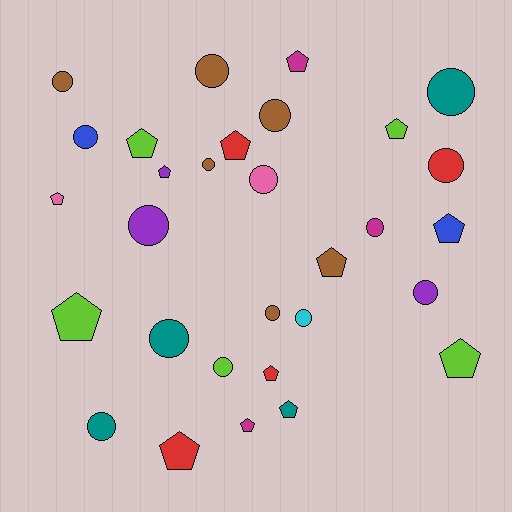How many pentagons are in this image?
There are 14 pentagons.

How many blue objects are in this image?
There are 2 blue objects.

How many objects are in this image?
There are 30 objects.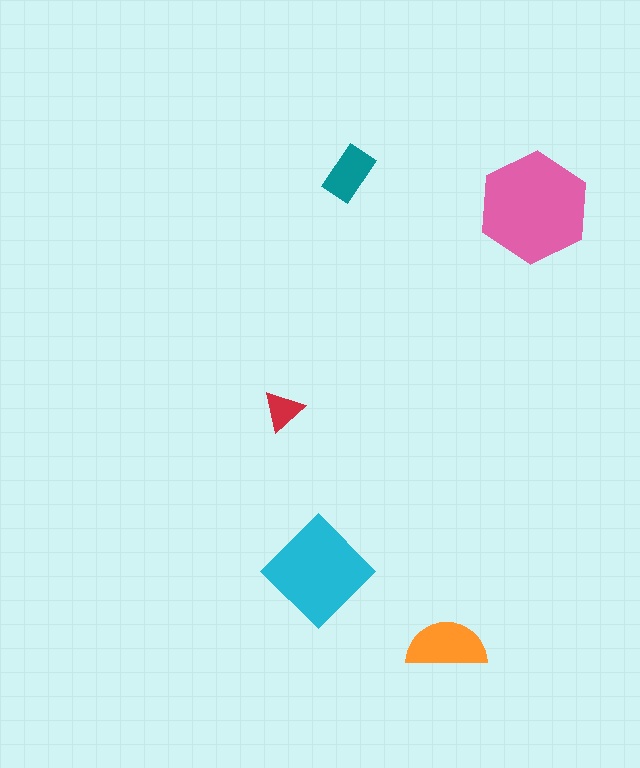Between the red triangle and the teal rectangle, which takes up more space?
The teal rectangle.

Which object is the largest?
The pink hexagon.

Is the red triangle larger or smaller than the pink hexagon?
Smaller.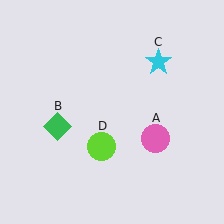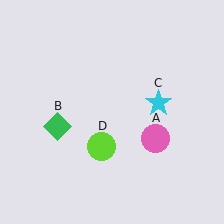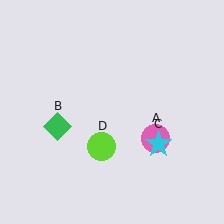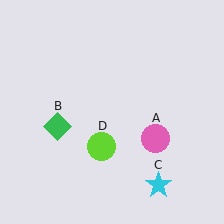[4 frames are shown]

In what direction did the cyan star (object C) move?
The cyan star (object C) moved down.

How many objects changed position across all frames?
1 object changed position: cyan star (object C).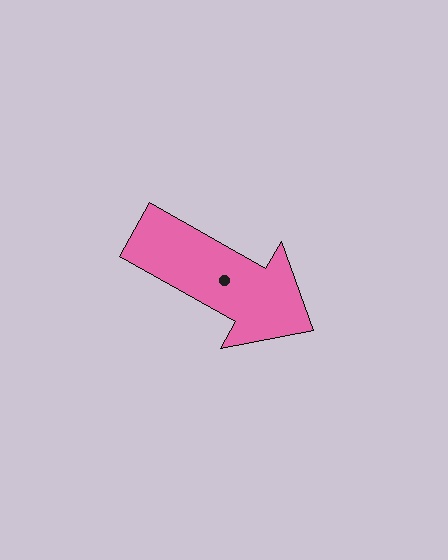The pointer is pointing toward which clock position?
Roughly 4 o'clock.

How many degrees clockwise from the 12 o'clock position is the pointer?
Approximately 119 degrees.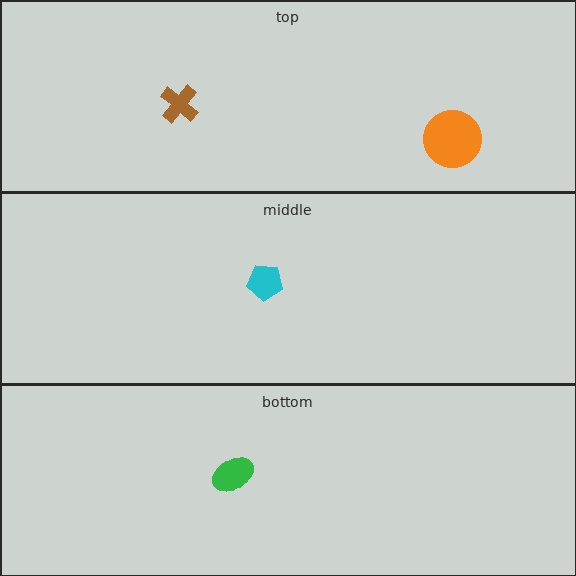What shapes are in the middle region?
The cyan pentagon.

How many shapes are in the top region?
2.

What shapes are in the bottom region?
The green ellipse.